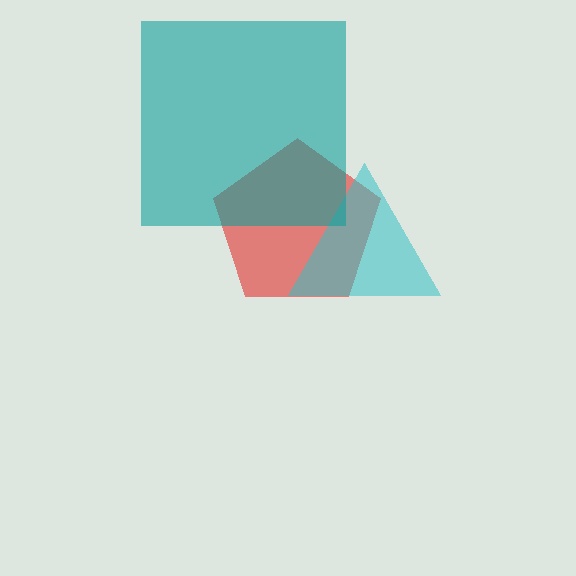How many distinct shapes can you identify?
There are 3 distinct shapes: a red pentagon, a cyan triangle, a teal square.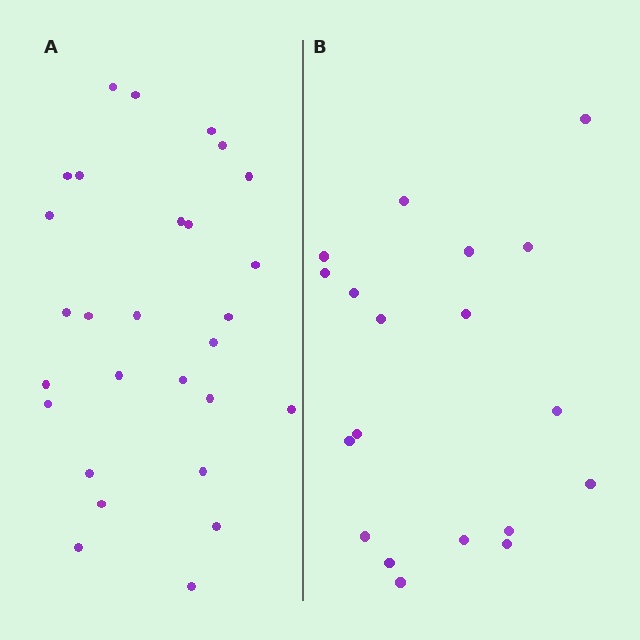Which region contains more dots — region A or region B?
Region A (the left region) has more dots.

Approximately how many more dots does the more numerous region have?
Region A has roughly 8 or so more dots than region B.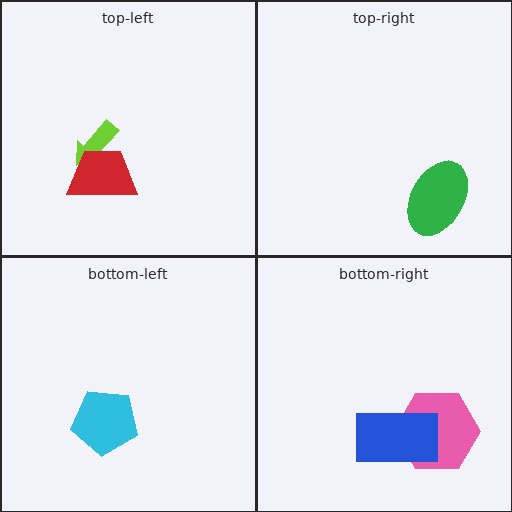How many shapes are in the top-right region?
1.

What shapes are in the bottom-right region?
The pink hexagon, the blue rectangle.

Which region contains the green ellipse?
The top-right region.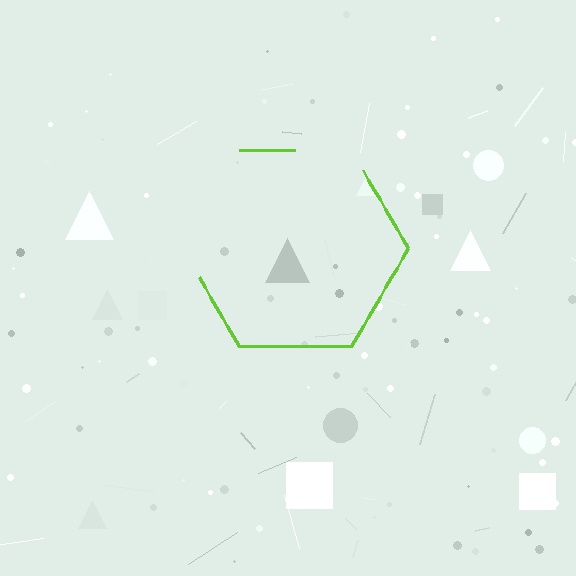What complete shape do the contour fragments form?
The contour fragments form a hexagon.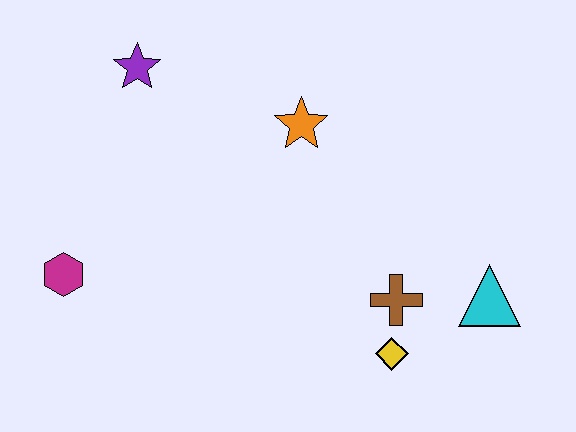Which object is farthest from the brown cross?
The purple star is farthest from the brown cross.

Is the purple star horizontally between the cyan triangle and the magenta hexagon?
Yes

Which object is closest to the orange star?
The purple star is closest to the orange star.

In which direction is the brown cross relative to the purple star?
The brown cross is to the right of the purple star.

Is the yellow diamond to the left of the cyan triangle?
Yes